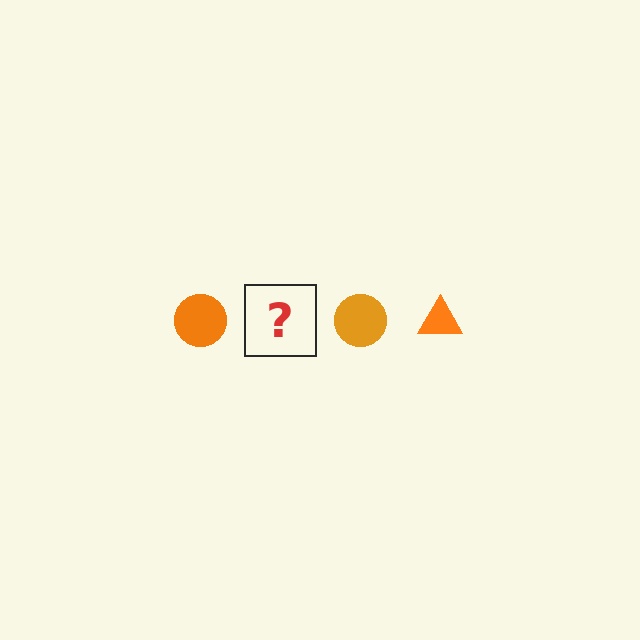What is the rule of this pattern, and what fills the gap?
The rule is that the pattern cycles through circle, triangle shapes in orange. The gap should be filled with an orange triangle.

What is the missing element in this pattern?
The missing element is an orange triangle.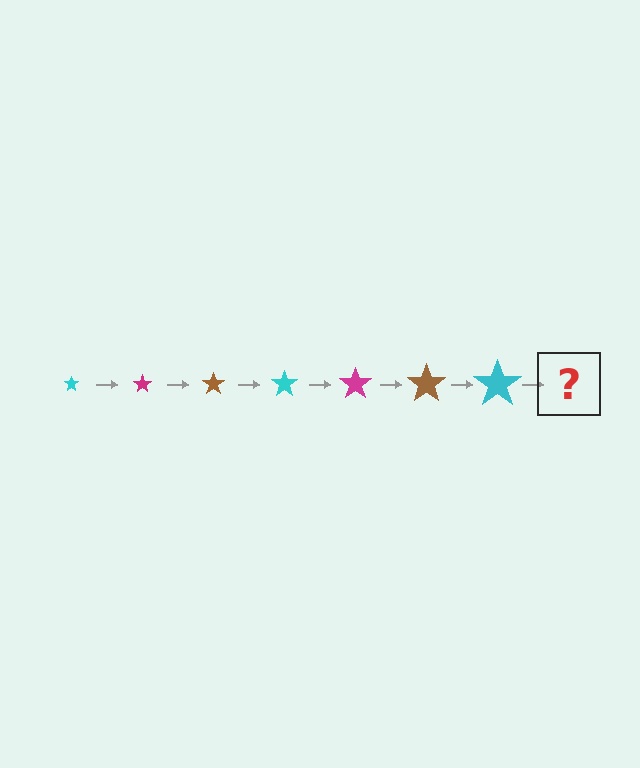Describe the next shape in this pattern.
It should be a magenta star, larger than the previous one.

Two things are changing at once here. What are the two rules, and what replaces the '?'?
The two rules are that the star grows larger each step and the color cycles through cyan, magenta, and brown. The '?' should be a magenta star, larger than the previous one.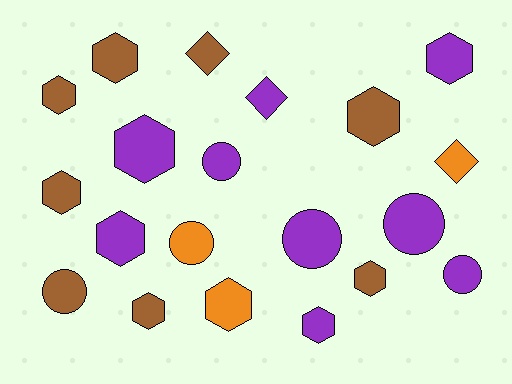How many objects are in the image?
There are 20 objects.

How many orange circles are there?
There is 1 orange circle.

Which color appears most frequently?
Purple, with 9 objects.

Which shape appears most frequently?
Hexagon, with 11 objects.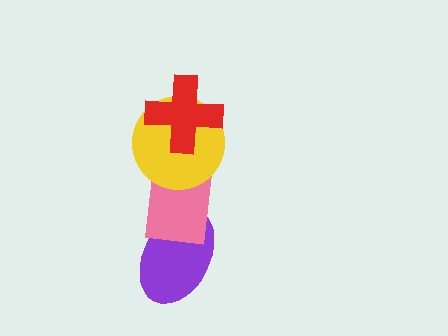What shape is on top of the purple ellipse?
The pink rectangle is on top of the purple ellipse.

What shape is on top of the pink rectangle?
The yellow circle is on top of the pink rectangle.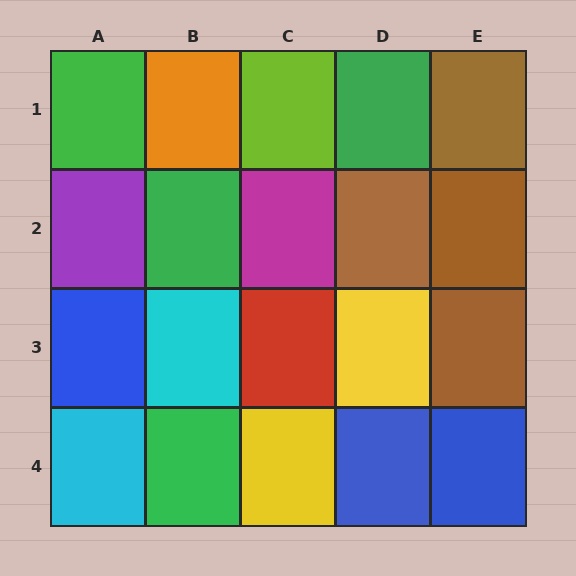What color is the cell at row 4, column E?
Blue.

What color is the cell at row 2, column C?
Magenta.